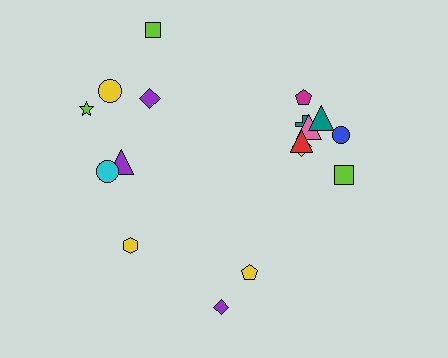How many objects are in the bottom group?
There are 3 objects.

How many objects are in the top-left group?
There are 6 objects.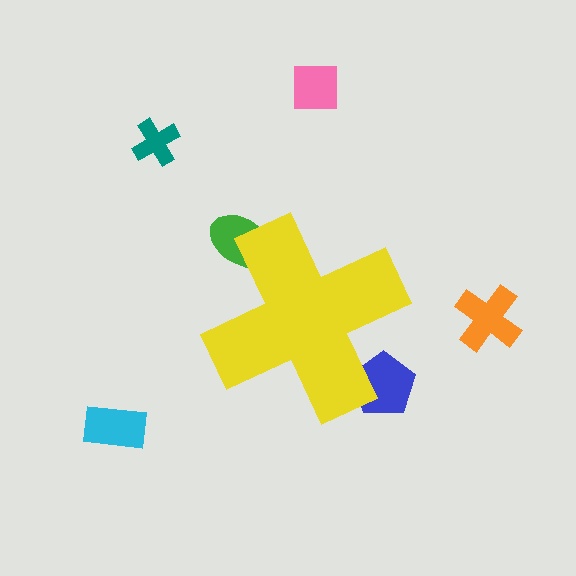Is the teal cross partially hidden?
No, the teal cross is fully visible.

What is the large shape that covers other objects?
A yellow cross.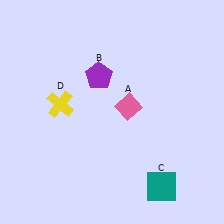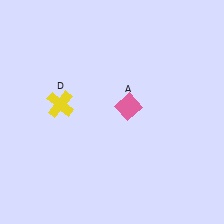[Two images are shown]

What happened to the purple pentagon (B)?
The purple pentagon (B) was removed in Image 2. It was in the top-left area of Image 1.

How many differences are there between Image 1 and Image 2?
There are 2 differences between the two images.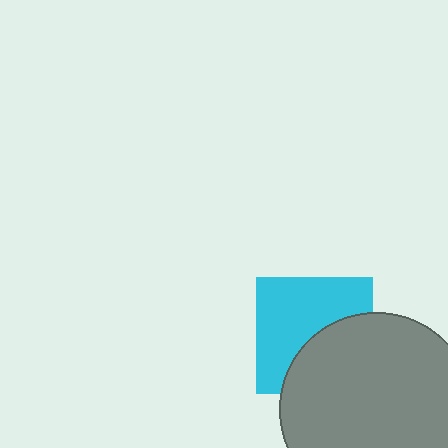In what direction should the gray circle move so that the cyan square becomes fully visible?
The gray circle should move toward the lower-right. That is the shortest direction to clear the overlap and leave the cyan square fully visible.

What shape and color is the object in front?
The object in front is a gray circle.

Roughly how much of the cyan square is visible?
About half of it is visible (roughly 59%).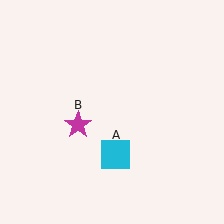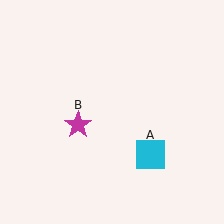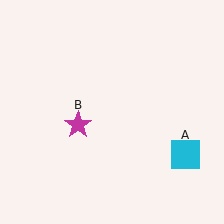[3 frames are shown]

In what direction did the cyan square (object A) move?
The cyan square (object A) moved right.